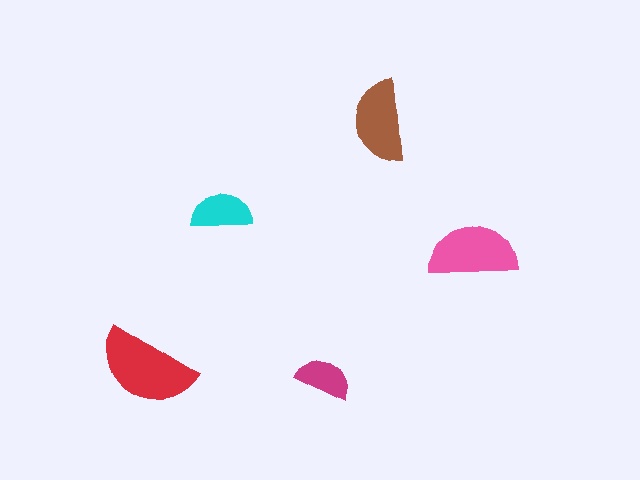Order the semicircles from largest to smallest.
the red one, the pink one, the brown one, the cyan one, the magenta one.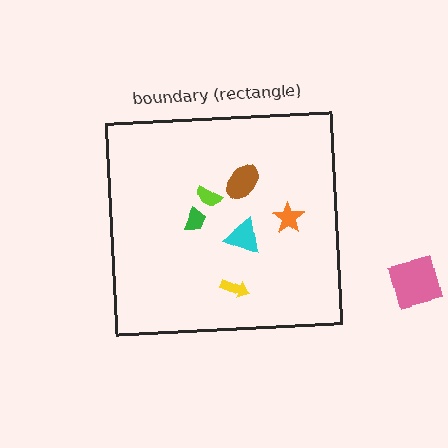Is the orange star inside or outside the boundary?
Inside.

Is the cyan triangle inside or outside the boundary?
Inside.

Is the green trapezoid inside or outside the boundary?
Inside.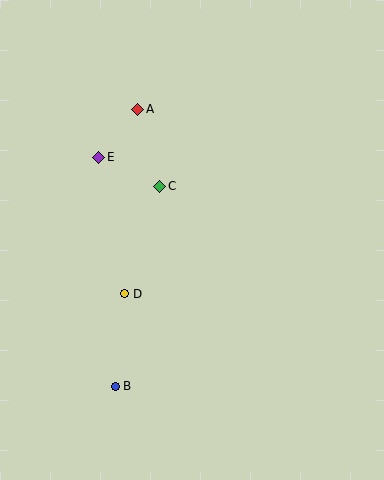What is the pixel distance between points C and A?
The distance between C and A is 80 pixels.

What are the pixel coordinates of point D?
Point D is at (125, 294).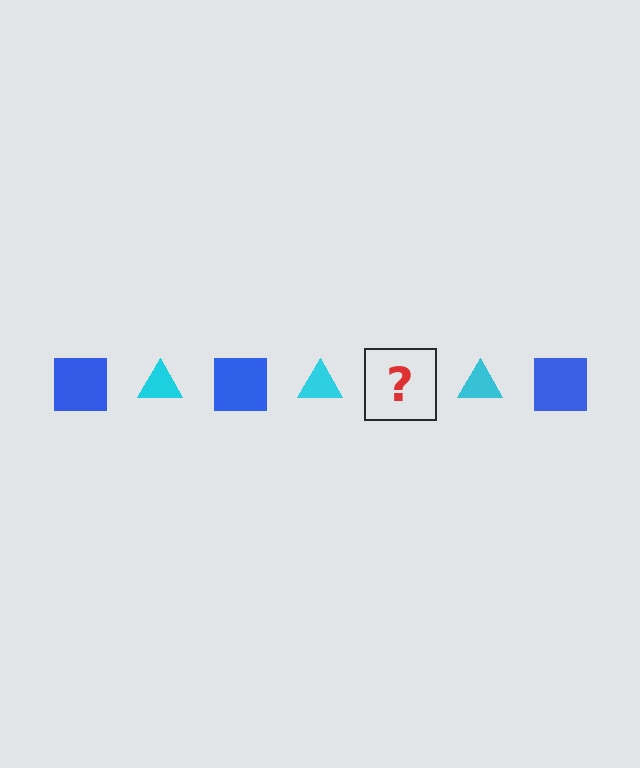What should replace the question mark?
The question mark should be replaced with a blue square.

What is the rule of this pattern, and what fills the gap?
The rule is that the pattern alternates between blue square and cyan triangle. The gap should be filled with a blue square.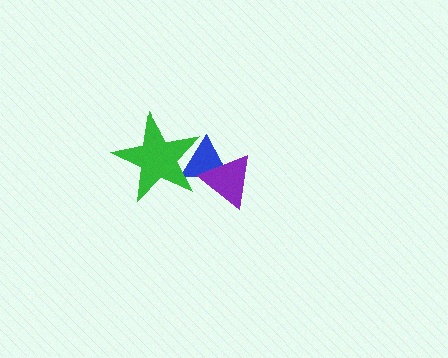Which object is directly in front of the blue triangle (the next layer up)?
The green star is directly in front of the blue triangle.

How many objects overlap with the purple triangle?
1 object overlaps with the purple triangle.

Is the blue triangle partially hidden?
Yes, it is partially covered by another shape.